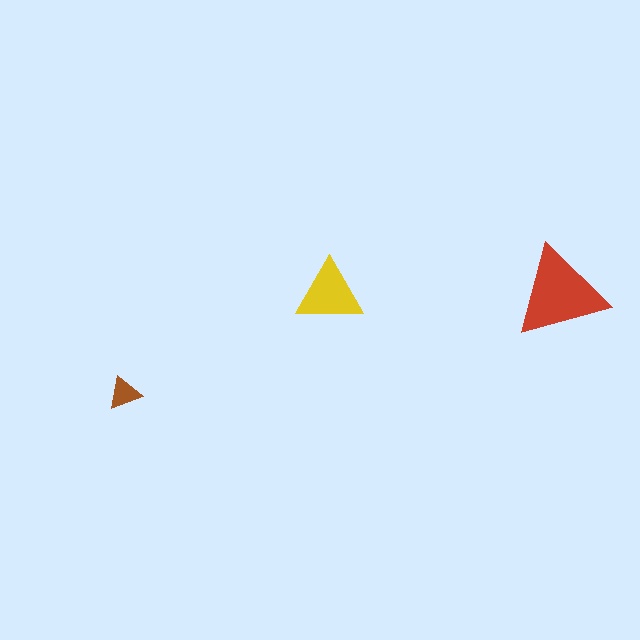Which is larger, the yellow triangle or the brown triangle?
The yellow one.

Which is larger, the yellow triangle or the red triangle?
The red one.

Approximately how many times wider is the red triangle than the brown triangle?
About 3 times wider.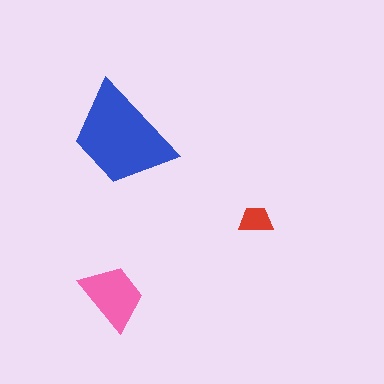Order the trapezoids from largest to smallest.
the blue one, the pink one, the red one.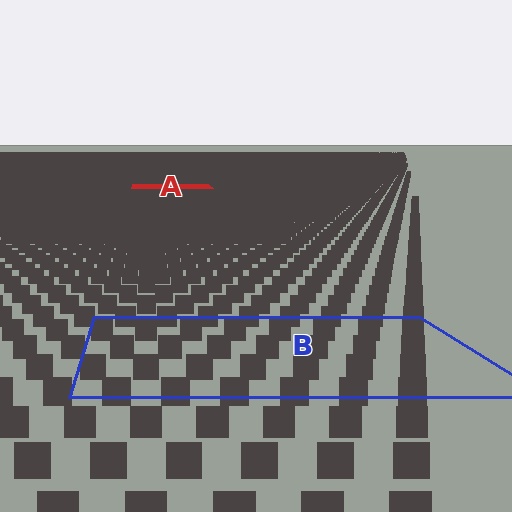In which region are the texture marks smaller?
The texture marks are smaller in region A, because it is farther away.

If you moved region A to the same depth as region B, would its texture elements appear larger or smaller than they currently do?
They would appear larger. At a closer depth, the same texture elements are projected at a bigger on-screen size.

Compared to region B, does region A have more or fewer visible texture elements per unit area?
Region A has more texture elements per unit area — they are packed more densely because it is farther away.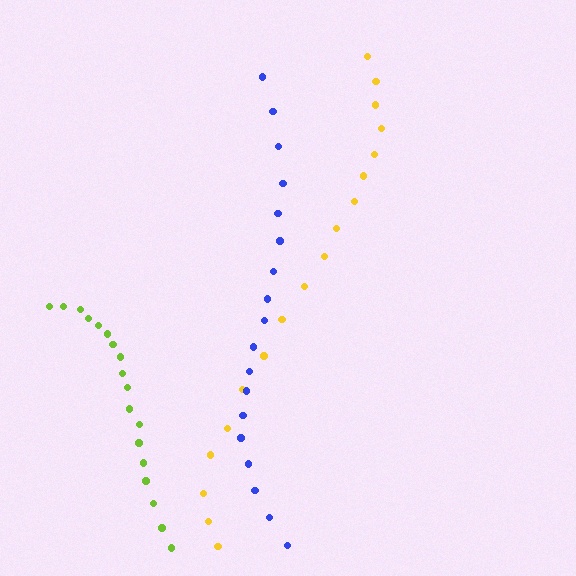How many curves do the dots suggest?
There are 3 distinct paths.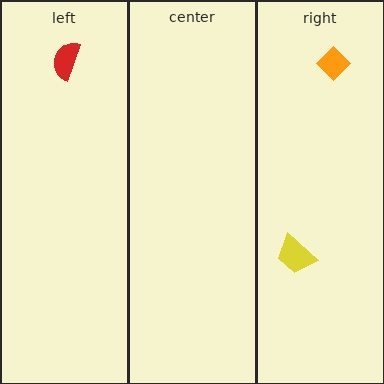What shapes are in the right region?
The orange diamond, the yellow trapezoid.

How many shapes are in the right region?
2.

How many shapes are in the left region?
1.